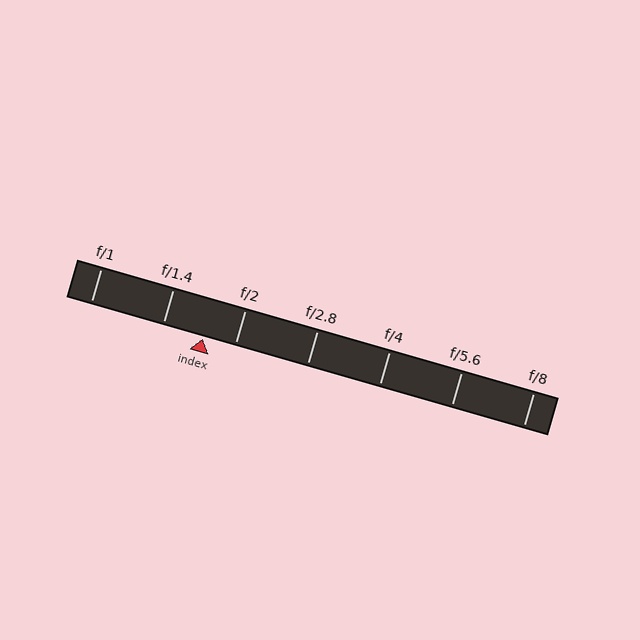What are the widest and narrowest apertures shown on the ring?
The widest aperture shown is f/1 and the narrowest is f/8.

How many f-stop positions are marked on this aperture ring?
There are 7 f-stop positions marked.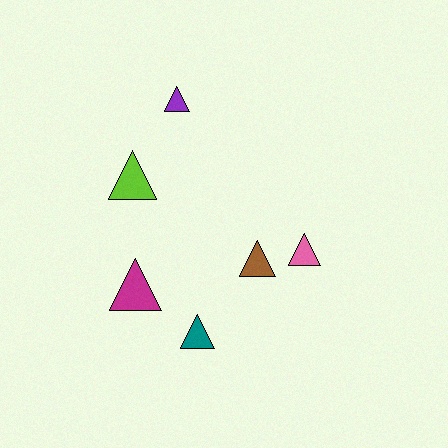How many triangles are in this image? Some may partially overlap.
There are 6 triangles.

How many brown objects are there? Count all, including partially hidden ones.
There is 1 brown object.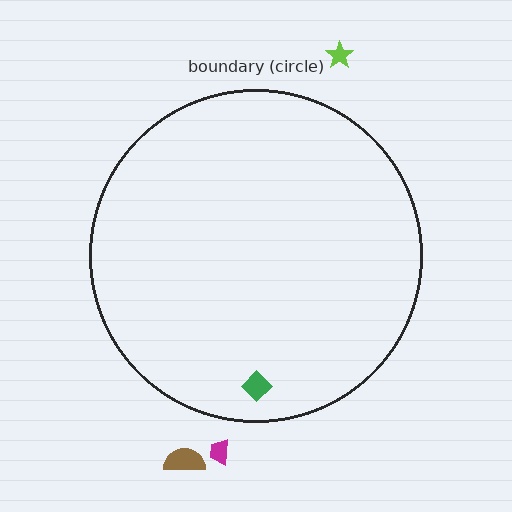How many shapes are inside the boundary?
1 inside, 3 outside.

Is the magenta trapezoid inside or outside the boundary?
Outside.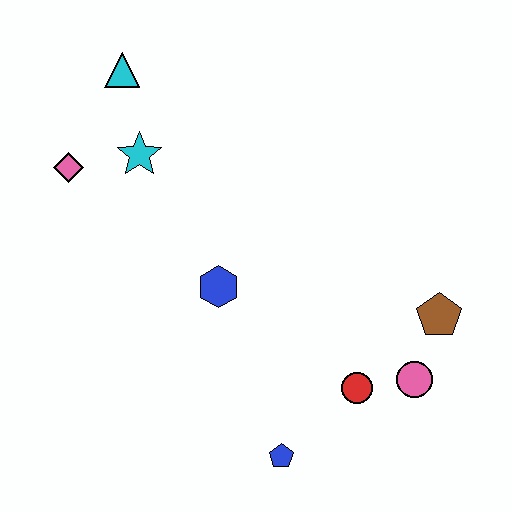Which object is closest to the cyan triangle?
The cyan star is closest to the cyan triangle.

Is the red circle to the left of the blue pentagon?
No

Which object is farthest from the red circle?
The cyan triangle is farthest from the red circle.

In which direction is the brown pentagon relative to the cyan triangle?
The brown pentagon is to the right of the cyan triangle.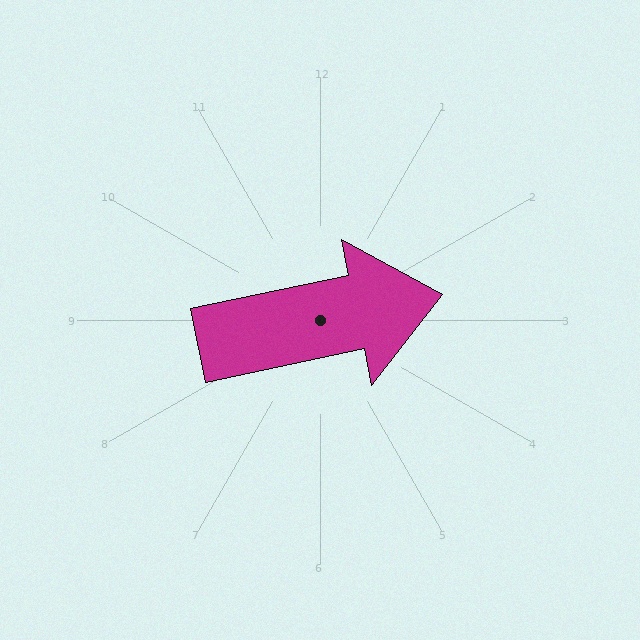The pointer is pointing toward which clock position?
Roughly 3 o'clock.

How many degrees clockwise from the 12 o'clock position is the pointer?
Approximately 78 degrees.